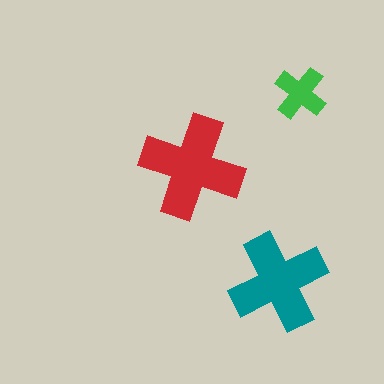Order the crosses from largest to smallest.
the red one, the teal one, the green one.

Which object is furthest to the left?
The red cross is leftmost.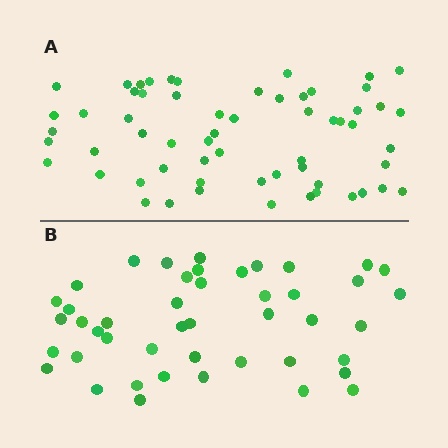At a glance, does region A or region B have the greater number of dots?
Region A (the top region) has more dots.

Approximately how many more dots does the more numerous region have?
Region A has approximately 15 more dots than region B.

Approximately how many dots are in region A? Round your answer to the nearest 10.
About 60 dots.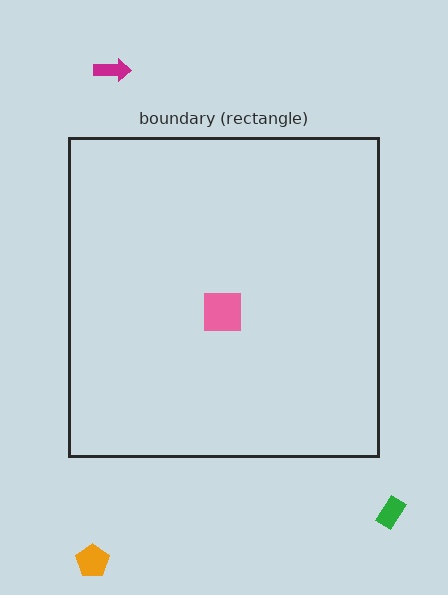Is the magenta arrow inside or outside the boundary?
Outside.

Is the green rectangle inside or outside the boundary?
Outside.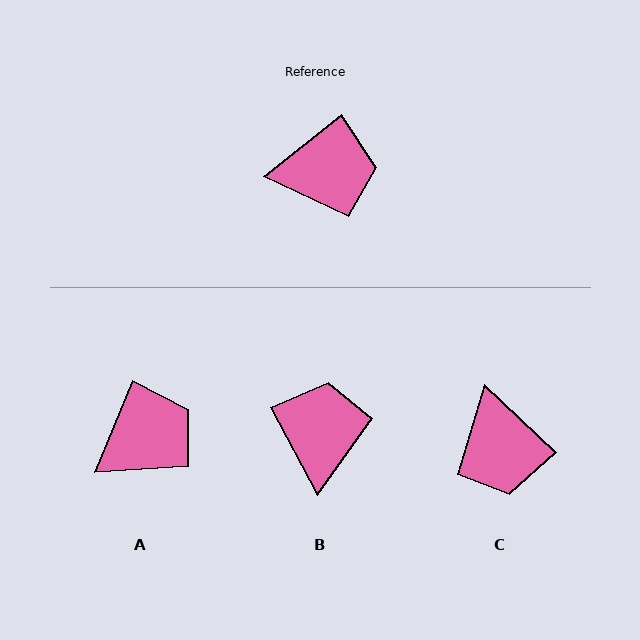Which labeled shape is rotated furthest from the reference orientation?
C, about 82 degrees away.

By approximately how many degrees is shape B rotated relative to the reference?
Approximately 80 degrees counter-clockwise.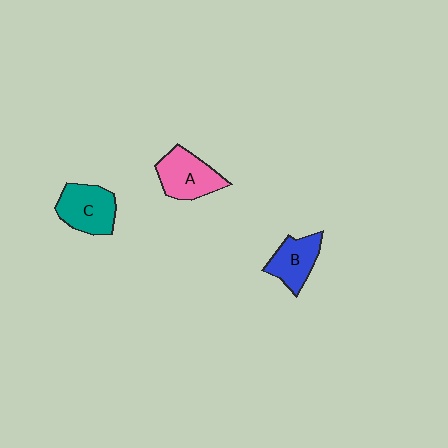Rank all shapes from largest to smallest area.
From largest to smallest: C (teal), A (pink), B (blue).